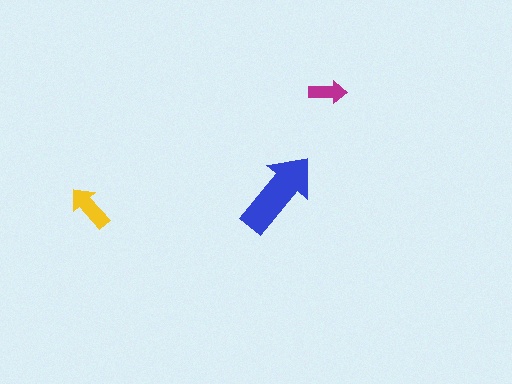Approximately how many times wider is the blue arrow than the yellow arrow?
About 2 times wider.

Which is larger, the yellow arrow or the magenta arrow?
The yellow one.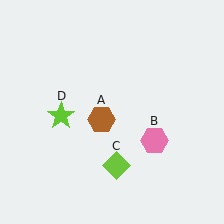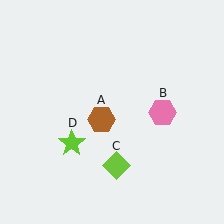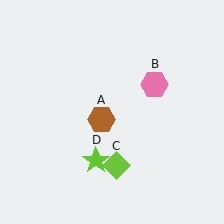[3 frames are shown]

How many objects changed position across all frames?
2 objects changed position: pink hexagon (object B), lime star (object D).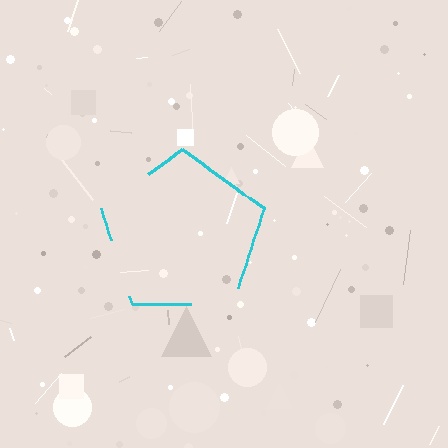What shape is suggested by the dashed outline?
The dashed outline suggests a pentagon.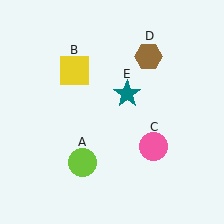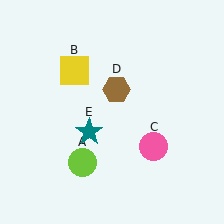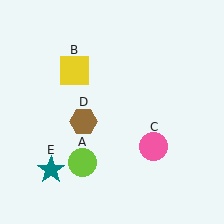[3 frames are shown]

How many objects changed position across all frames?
2 objects changed position: brown hexagon (object D), teal star (object E).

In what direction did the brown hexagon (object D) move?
The brown hexagon (object D) moved down and to the left.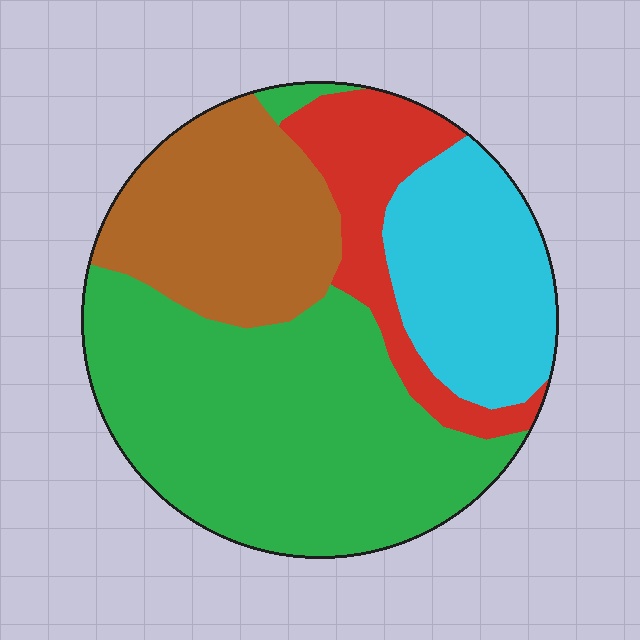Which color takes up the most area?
Green, at roughly 45%.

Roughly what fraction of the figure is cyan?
Cyan takes up about one fifth (1/5) of the figure.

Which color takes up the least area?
Red, at roughly 15%.